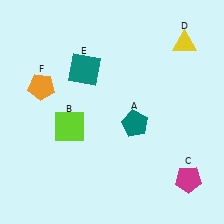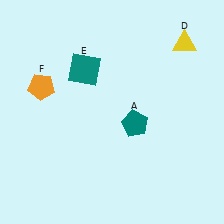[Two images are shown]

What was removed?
The magenta pentagon (C), the lime square (B) were removed in Image 2.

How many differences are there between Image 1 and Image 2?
There are 2 differences between the two images.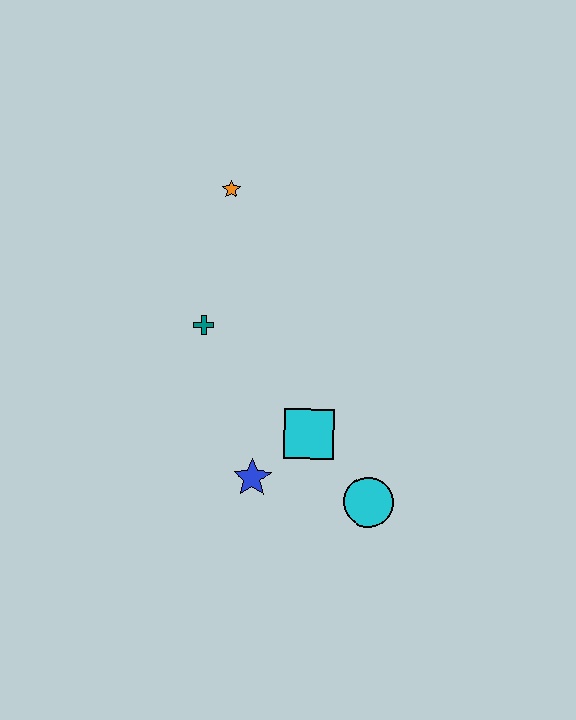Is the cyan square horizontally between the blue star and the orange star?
No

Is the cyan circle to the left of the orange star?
No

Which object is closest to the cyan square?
The blue star is closest to the cyan square.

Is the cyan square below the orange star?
Yes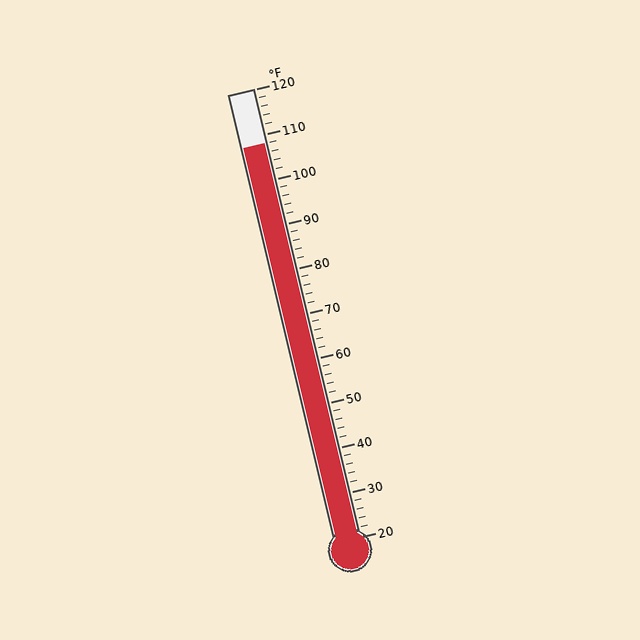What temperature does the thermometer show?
The thermometer shows approximately 108°F.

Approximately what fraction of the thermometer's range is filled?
The thermometer is filled to approximately 90% of its range.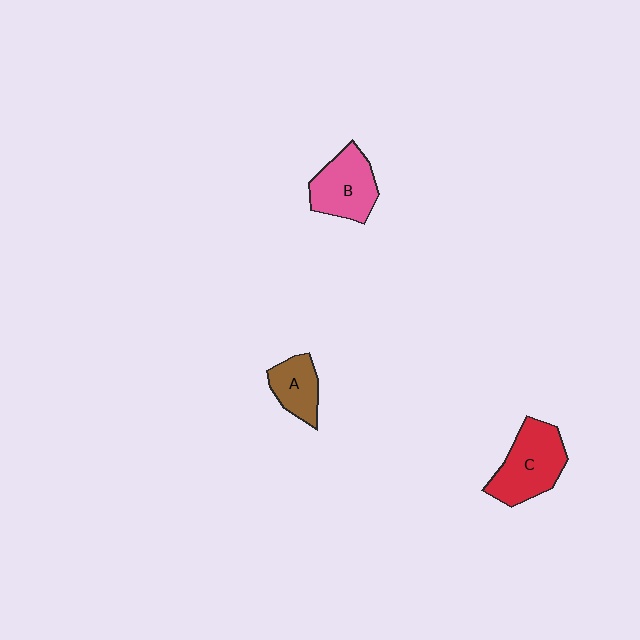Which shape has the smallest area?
Shape A (brown).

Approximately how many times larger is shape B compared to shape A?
Approximately 1.5 times.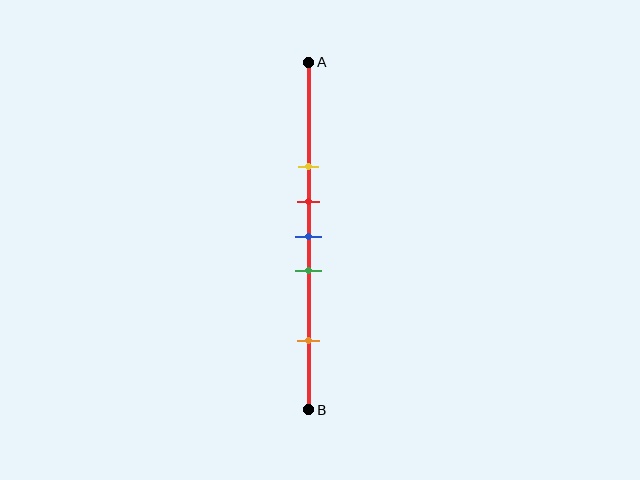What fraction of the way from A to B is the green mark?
The green mark is approximately 60% (0.6) of the way from A to B.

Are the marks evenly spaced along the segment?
No, the marks are not evenly spaced.